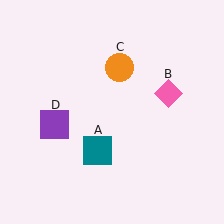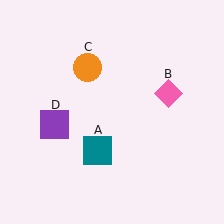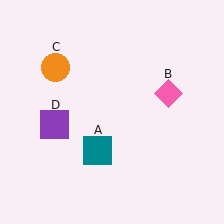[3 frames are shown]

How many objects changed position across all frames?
1 object changed position: orange circle (object C).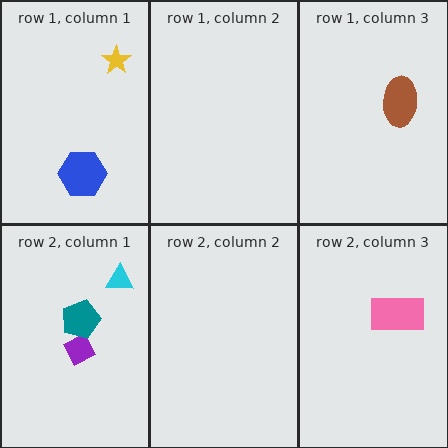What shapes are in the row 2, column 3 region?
The pink rectangle.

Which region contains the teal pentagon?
The row 2, column 1 region.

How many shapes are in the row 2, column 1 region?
3.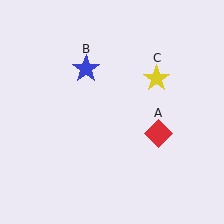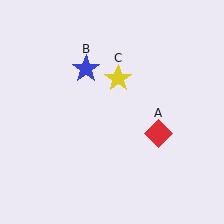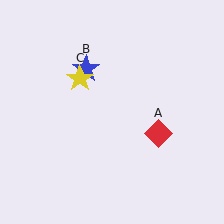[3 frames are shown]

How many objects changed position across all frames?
1 object changed position: yellow star (object C).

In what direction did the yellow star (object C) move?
The yellow star (object C) moved left.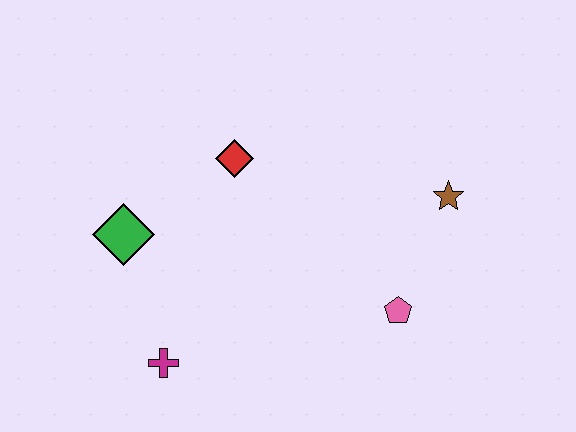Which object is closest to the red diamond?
The green diamond is closest to the red diamond.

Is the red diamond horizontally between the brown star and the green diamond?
Yes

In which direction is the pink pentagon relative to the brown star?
The pink pentagon is below the brown star.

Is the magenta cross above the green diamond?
No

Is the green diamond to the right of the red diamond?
No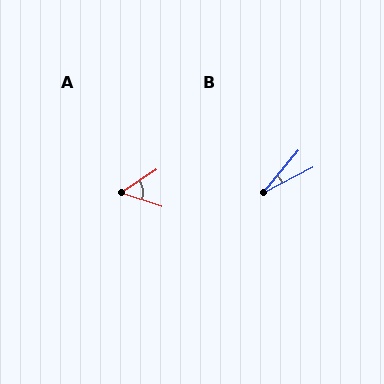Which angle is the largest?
A, at approximately 51 degrees.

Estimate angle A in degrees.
Approximately 51 degrees.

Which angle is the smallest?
B, at approximately 22 degrees.